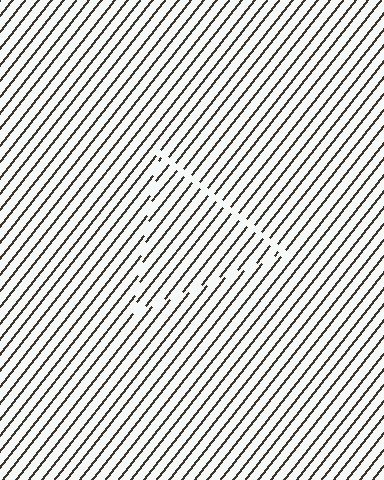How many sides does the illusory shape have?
3 sides — the line-ends trace a triangle.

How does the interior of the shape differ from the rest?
The interior of the shape contains the same grating, shifted by half a period — the contour is defined by the phase discontinuity where line-ends from the inner and outer gratings abut.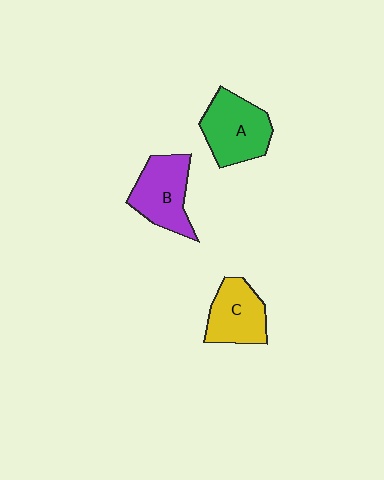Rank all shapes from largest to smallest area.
From largest to smallest: A (green), B (purple), C (yellow).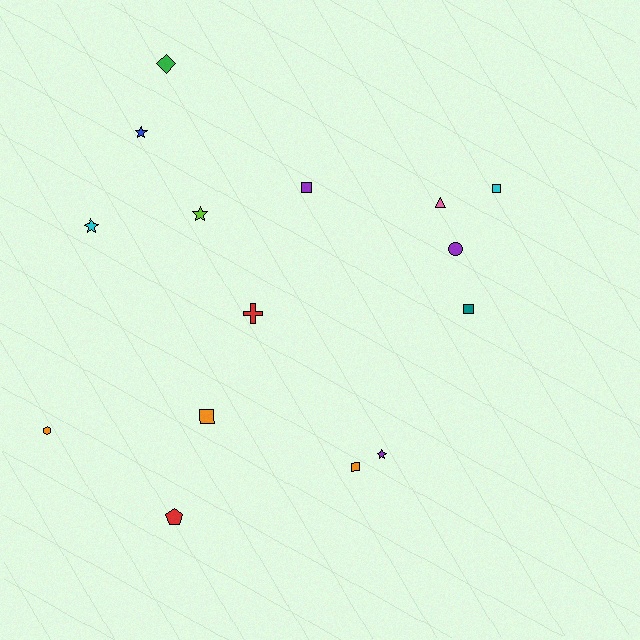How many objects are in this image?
There are 15 objects.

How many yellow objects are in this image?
There are no yellow objects.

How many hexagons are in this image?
There is 1 hexagon.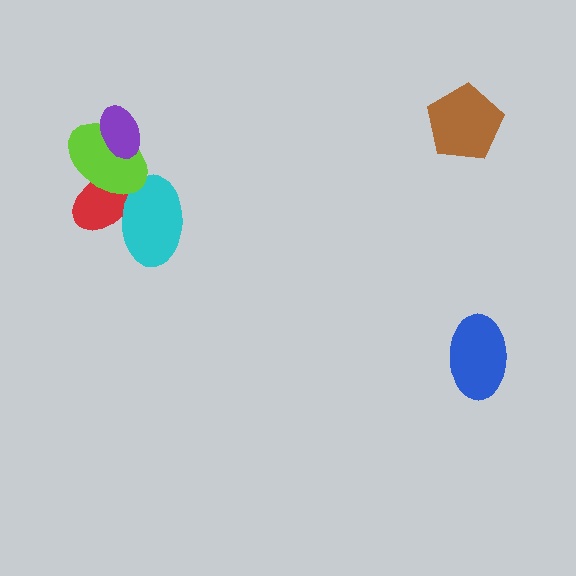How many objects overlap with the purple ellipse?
1 object overlaps with the purple ellipse.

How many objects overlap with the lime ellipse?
3 objects overlap with the lime ellipse.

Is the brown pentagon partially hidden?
No, no other shape covers it.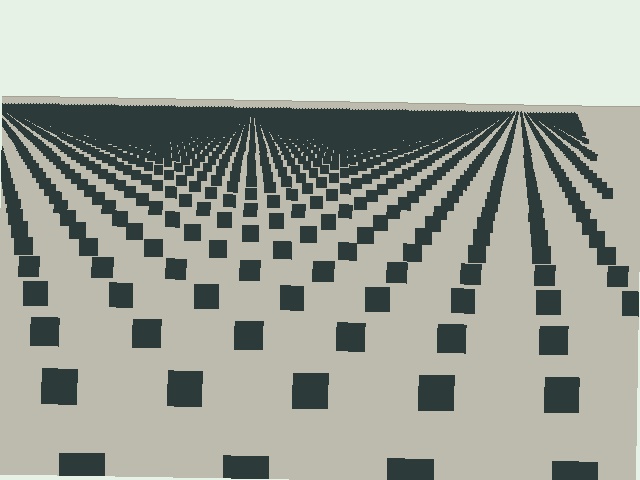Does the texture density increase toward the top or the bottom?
Density increases toward the top.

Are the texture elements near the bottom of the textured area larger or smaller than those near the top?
Larger. Near the bottom, elements are closer to the viewer and appear at a bigger on-screen size.